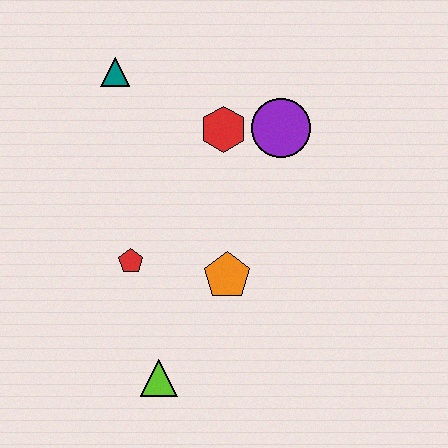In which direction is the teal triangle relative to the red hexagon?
The teal triangle is to the left of the red hexagon.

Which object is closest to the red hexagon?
The purple circle is closest to the red hexagon.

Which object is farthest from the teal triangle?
The lime triangle is farthest from the teal triangle.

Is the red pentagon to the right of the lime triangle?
No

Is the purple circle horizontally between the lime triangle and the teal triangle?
No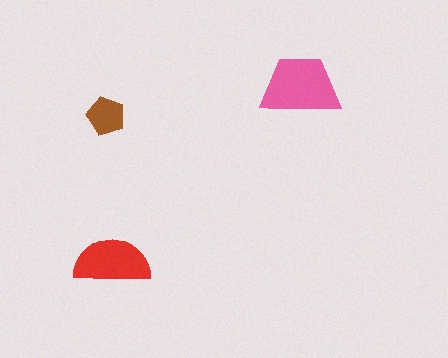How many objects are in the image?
There are 3 objects in the image.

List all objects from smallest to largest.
The brown pentagon, the red semicircle, the pink trapezoid.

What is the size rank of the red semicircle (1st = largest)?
2nd.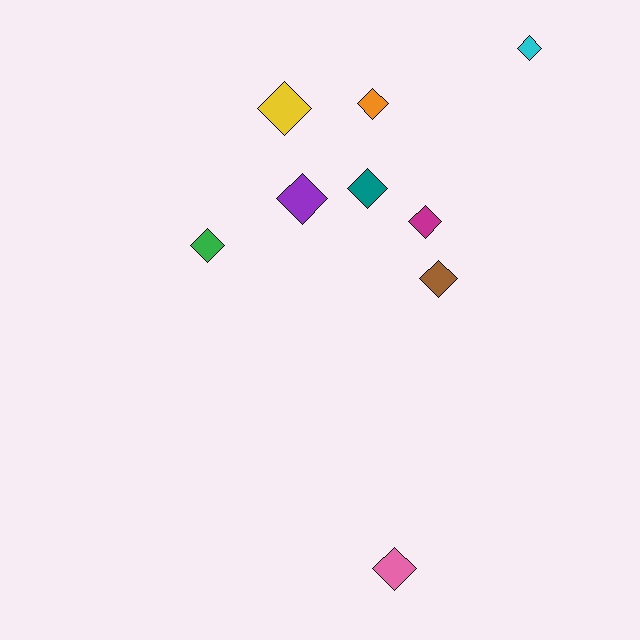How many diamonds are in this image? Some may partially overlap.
There are 9 diamonds.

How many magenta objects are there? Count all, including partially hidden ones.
There is 1 magenta object.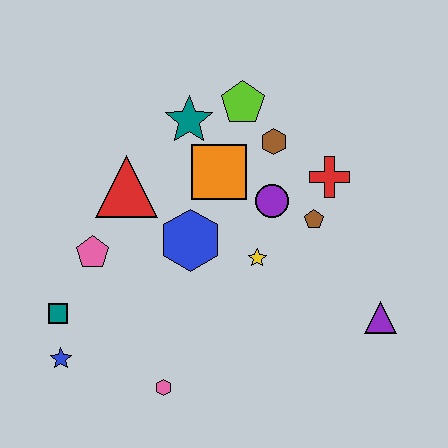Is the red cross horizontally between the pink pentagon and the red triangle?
No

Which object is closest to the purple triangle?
The brown pentagon is closest to the purple triangle.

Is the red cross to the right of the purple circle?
Yes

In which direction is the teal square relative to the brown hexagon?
The teal square is to the left of the brown hexagon.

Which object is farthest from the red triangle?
The purple triangle is farthest from the red triangle.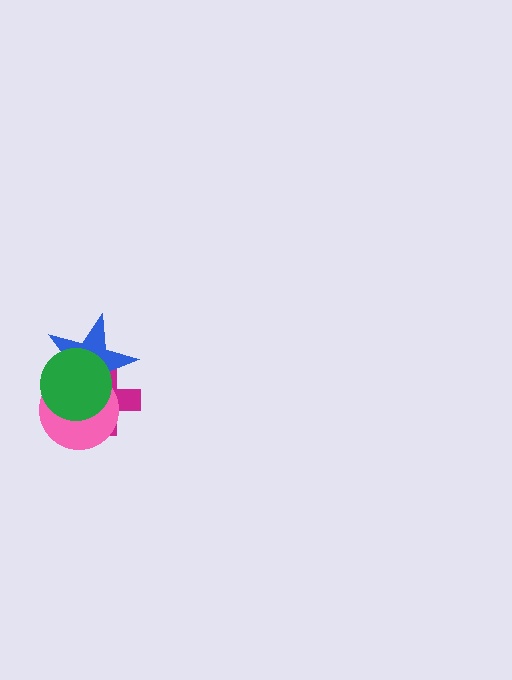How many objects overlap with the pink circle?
3 objects overlap with the pink circle.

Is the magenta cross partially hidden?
Yes, it is partially covered by another shape.